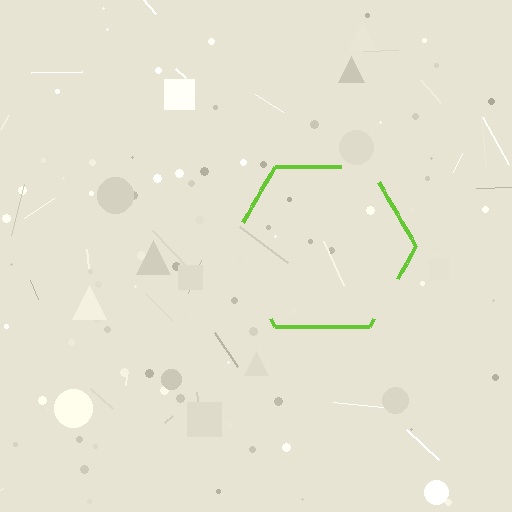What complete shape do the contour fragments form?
The contour fragments form a hexagon.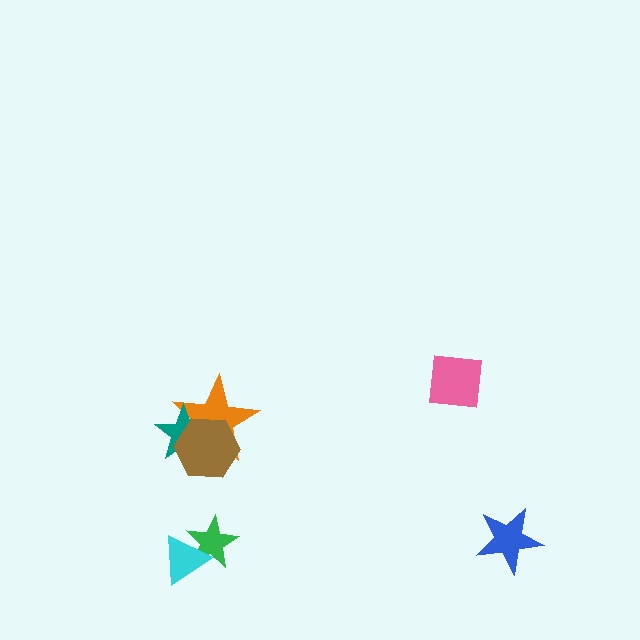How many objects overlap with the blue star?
0 objects overlap with the blue star.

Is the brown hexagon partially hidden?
No, no other shape covers it.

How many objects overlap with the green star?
1 object overlaps with the green star.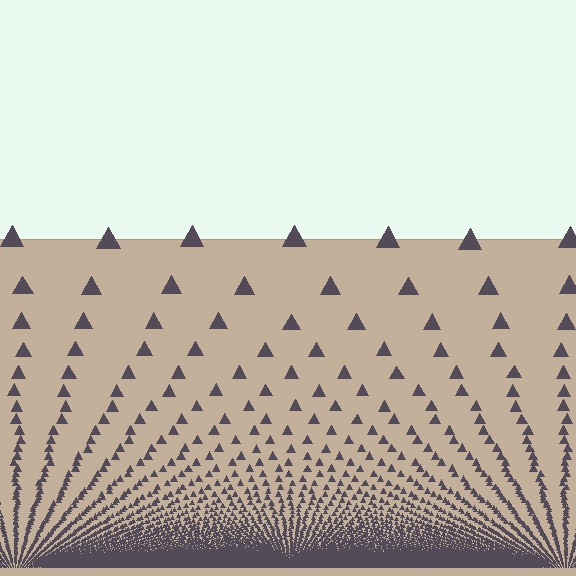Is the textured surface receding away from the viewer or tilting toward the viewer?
The surface appears to tilt toward the viewer. Texture elements get larger and sparser toward the top.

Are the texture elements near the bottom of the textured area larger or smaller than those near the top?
Smaller. The gradient is inverted — elements near the bottom are smaller and denser.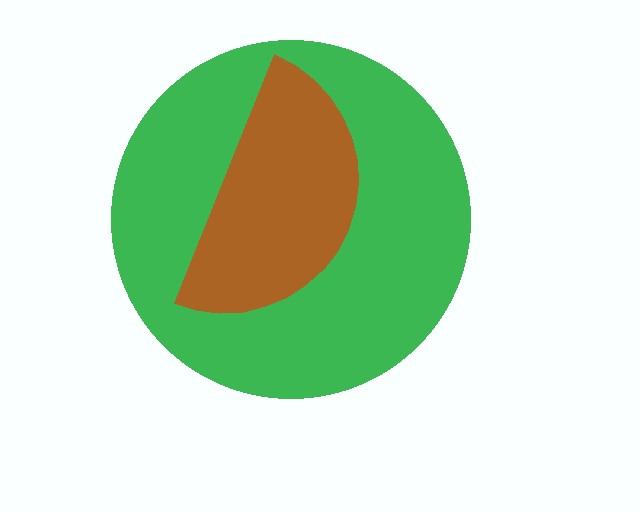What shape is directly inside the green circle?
The brown semicircle.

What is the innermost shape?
The brown semicircle.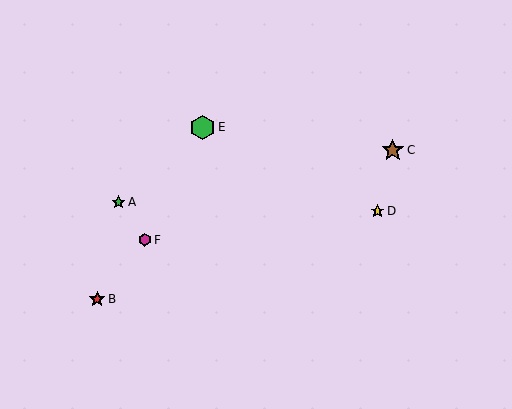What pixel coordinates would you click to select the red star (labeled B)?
Click at (97, 299) to select the red star B.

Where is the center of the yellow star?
The center of the yellow star is at (377, 211).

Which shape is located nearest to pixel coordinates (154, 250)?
The magenta hexagon (labeled F) at (145, 240) is nearest to that location.